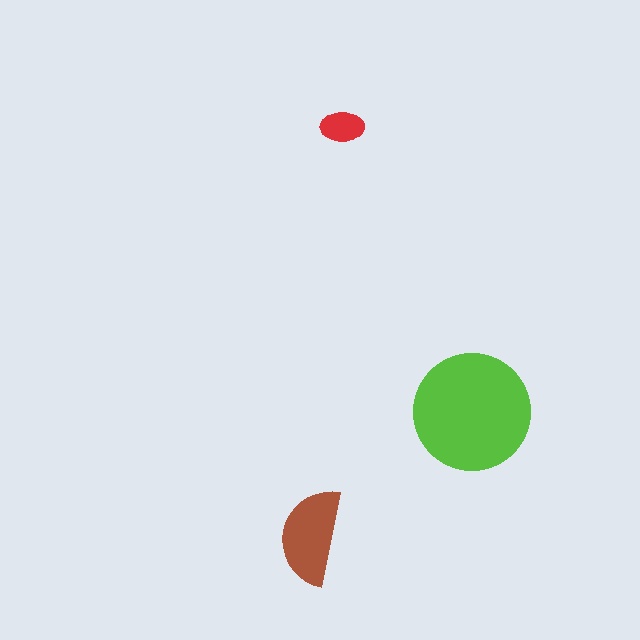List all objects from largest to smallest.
The lime circle, the brown semicircle, the red ellipse.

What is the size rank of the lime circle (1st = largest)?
1st.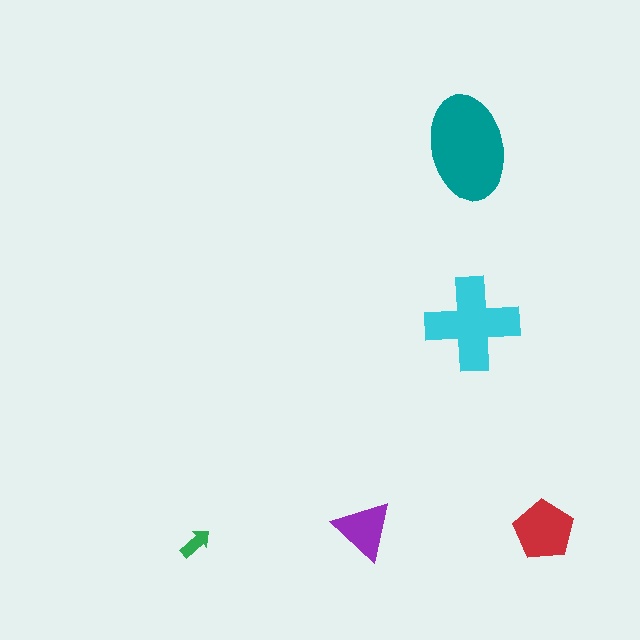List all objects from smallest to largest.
The green arrow, the purple triangle, the red pentagon, the cyan cross, the teal ellipse.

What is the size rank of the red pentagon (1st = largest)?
3rd.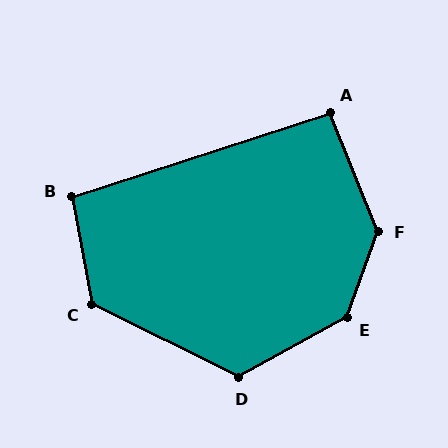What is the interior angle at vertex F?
Approximately 138 degrees (obtuse).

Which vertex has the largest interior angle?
E, at approximately 139 degrees.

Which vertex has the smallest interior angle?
A, at approximately 94 degrees.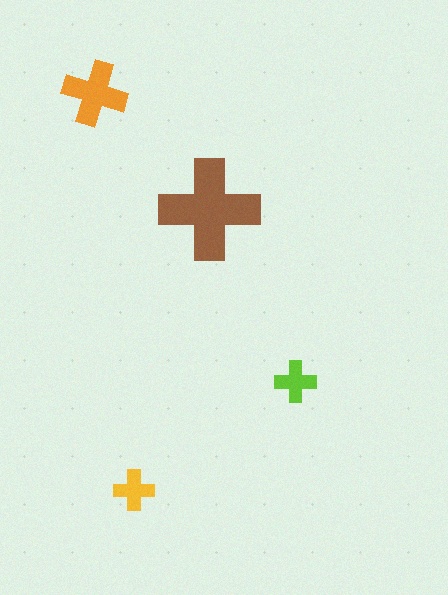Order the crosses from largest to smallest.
the brown one, the orange one, the lime one, the yellow one.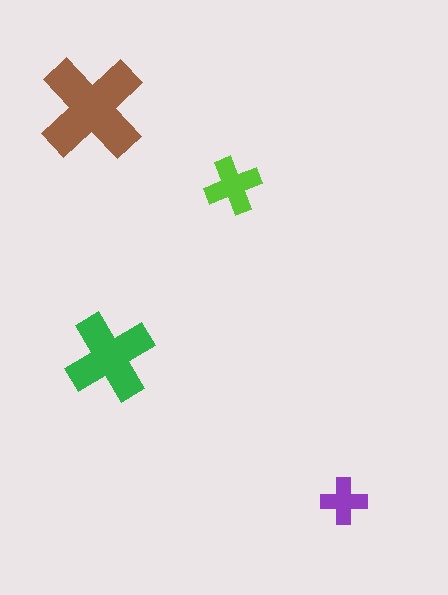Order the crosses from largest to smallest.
the brown one, the green one, the lime one, the purple one.